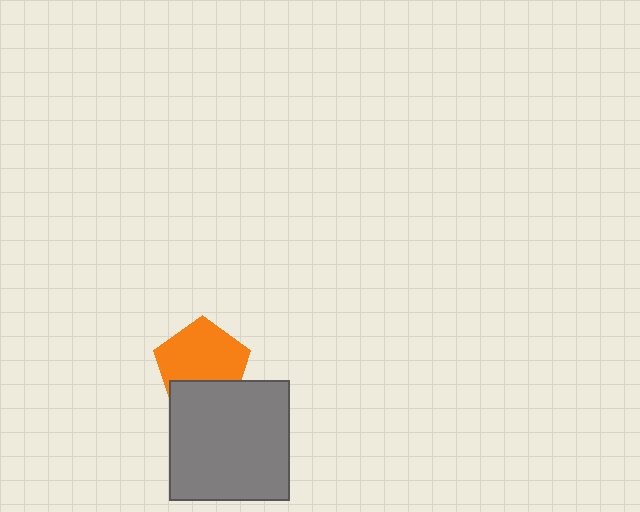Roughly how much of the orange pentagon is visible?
Most of it is visible (roughly 70%).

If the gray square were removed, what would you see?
You would see the complete orange pentagon.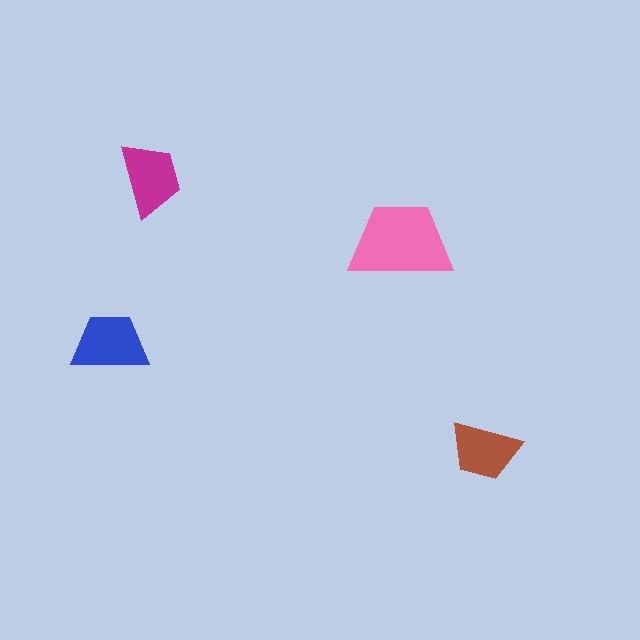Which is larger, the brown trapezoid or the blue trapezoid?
The blue one.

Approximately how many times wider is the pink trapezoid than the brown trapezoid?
About 1.5 times wider.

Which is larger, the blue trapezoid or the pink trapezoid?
The pink one.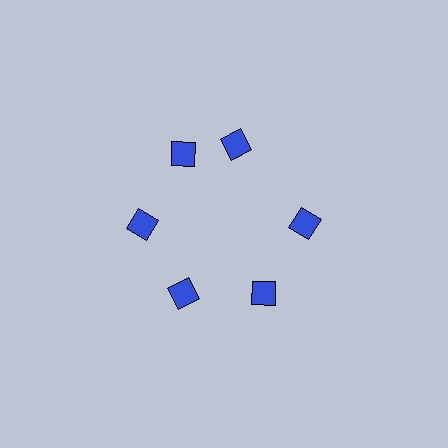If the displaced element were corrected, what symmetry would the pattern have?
It would have 6-fold rotational symmetry — the pattern would map onto itself every 60 degrees.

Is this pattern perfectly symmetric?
No. The 6 blue diamonds are arranged in a ring, but one element near the 1 o'clock position is rotated out of alignment along the ring, breaking the 6-fold rotational symmetry.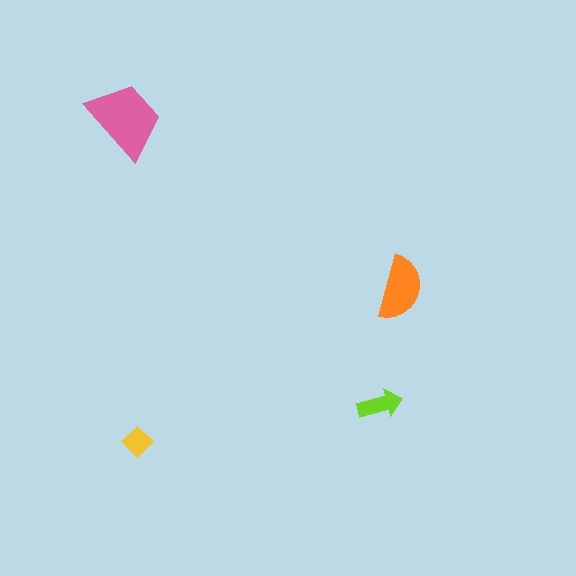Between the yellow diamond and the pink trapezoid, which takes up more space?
The pink trapezoid.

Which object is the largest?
The pink trapezoid.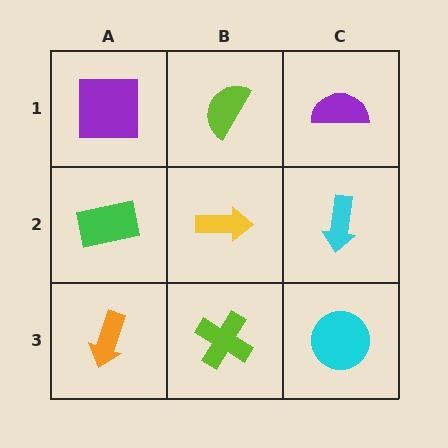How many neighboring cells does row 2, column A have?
3.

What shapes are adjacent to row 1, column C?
A cyan arrow (row 2, column C), a lime semicircle (row 1, column B).